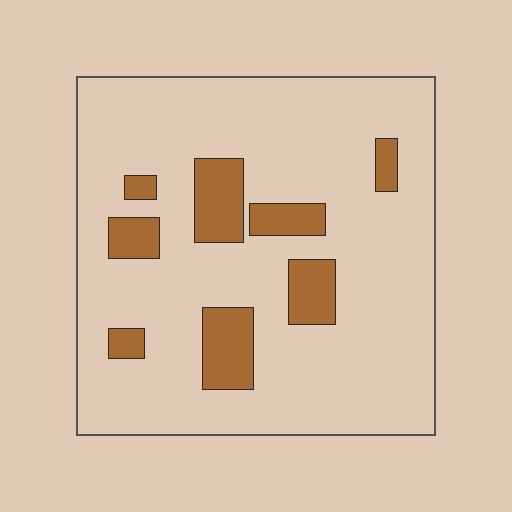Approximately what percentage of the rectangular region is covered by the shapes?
Approximately 15%.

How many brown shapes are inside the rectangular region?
8.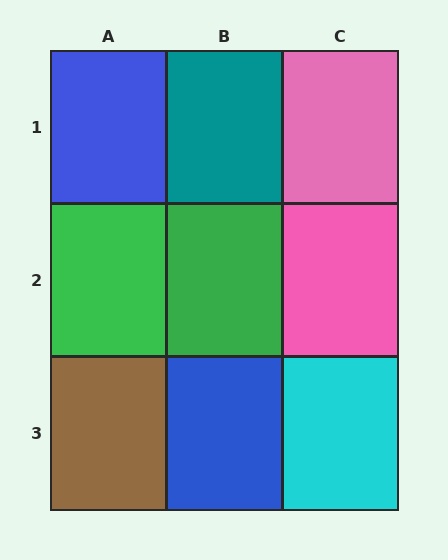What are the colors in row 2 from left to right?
Green, green, pink.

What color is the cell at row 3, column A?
Brown.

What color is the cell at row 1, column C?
Pink.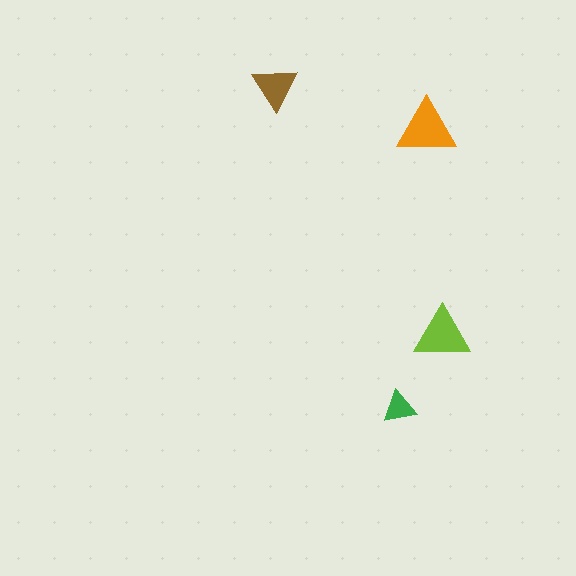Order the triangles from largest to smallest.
the orange one, the lime one, the brown one, the green one.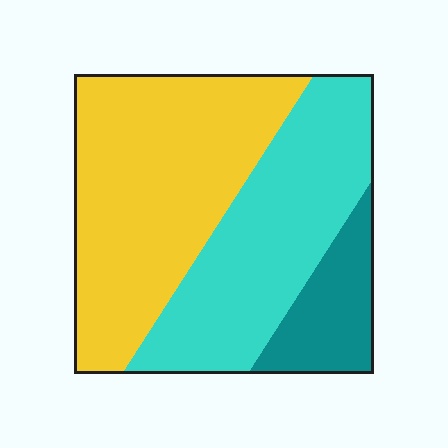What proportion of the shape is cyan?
Cyan covers about 40% of the shape.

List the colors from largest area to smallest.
From largest to smallest: yellow, cyan, teal.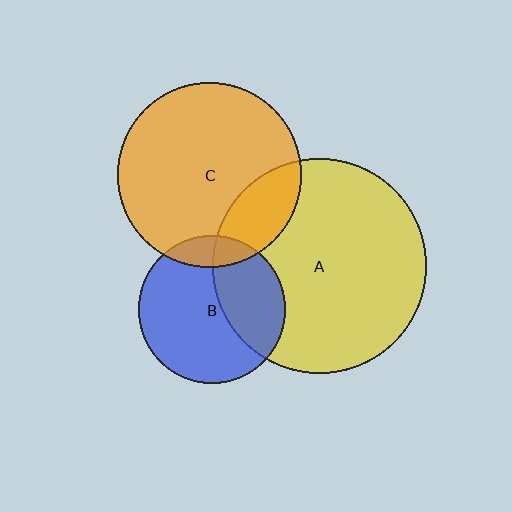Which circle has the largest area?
Circle A (yellow).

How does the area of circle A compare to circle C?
Approximately 1.4 times.